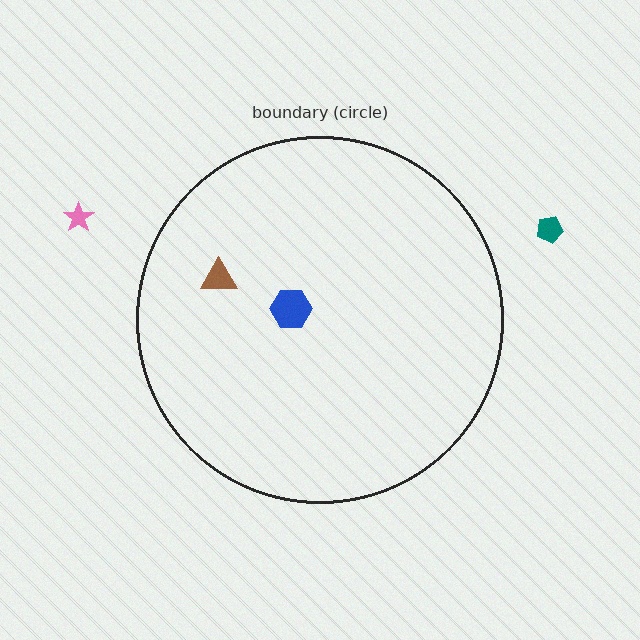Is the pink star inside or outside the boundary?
Outside.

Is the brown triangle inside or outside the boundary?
Inside.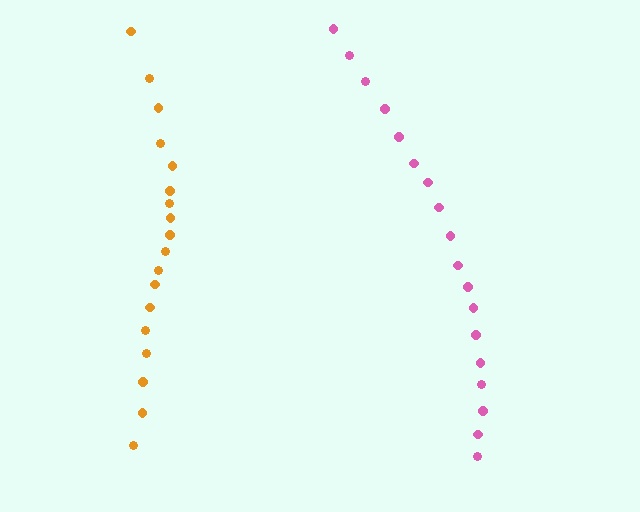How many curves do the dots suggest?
There are 2 distinct paths.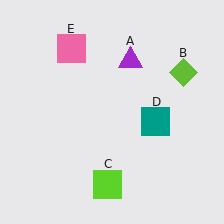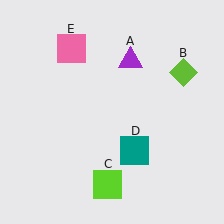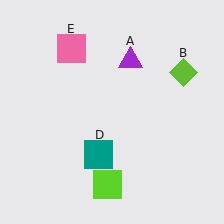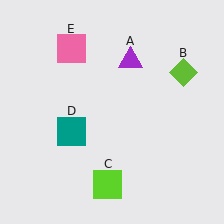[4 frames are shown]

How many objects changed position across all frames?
1 object changed position: teal square (object D).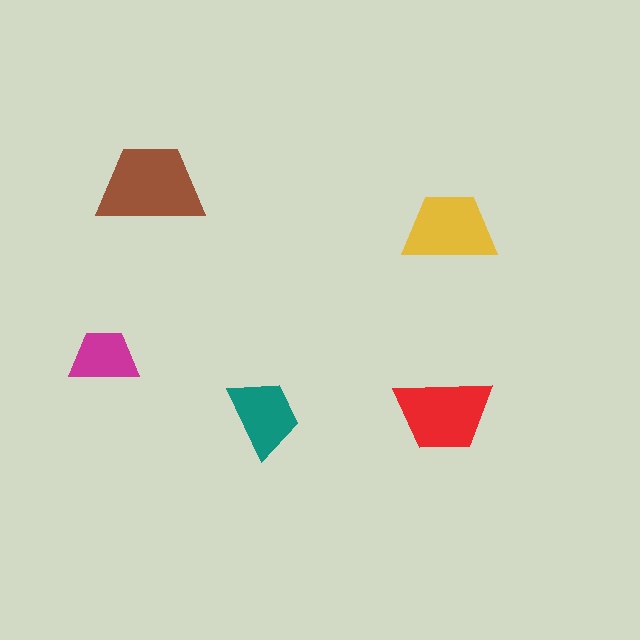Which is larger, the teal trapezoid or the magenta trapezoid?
The teal one.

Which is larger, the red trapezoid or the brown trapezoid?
The brown one.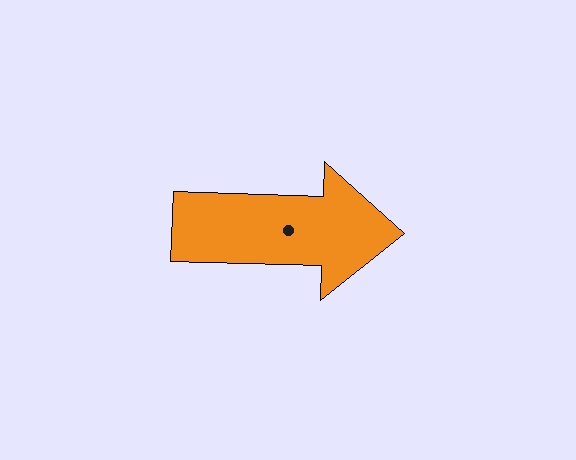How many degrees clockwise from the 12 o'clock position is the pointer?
Approximately 92 degrees.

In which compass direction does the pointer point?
East.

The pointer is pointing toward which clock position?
Roughly 3 o'clock.